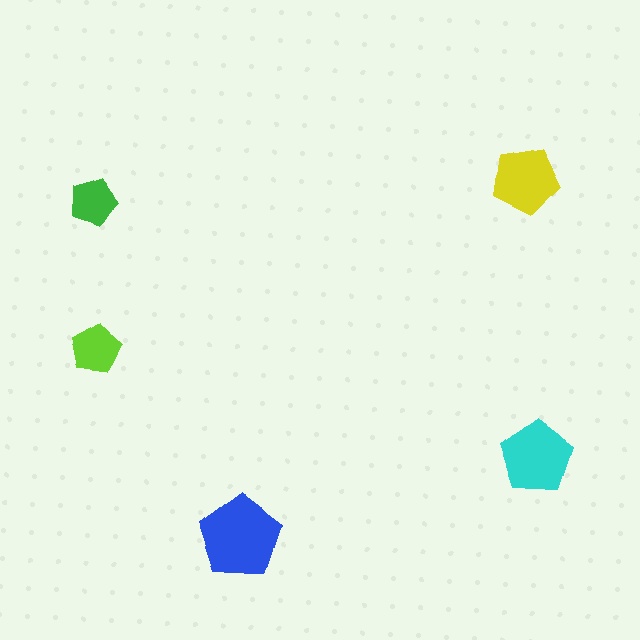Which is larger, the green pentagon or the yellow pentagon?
The yellow one.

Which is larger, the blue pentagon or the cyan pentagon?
The blue one.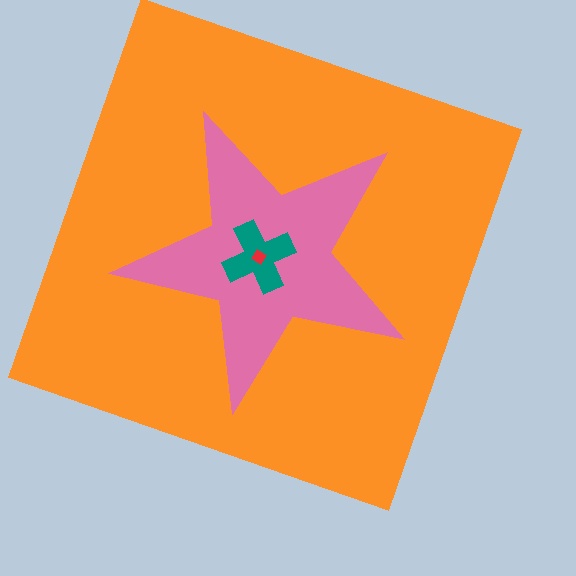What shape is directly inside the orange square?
The pink star.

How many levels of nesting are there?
4.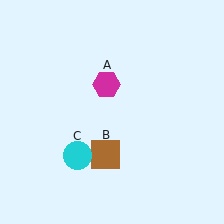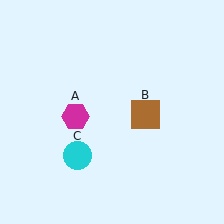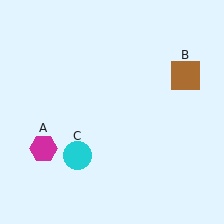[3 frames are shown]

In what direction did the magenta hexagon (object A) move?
The magenta hexagon (object A) moved down and to the left.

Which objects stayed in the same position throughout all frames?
Cyan circle (object C) remained stationary.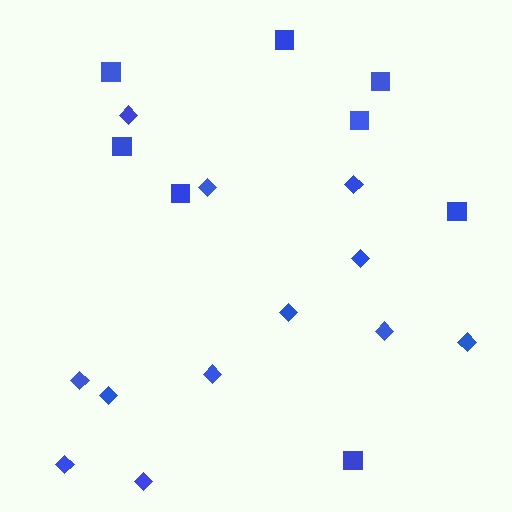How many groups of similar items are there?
There are 2 groups: one group of squares (8) and one group of diamonds (12).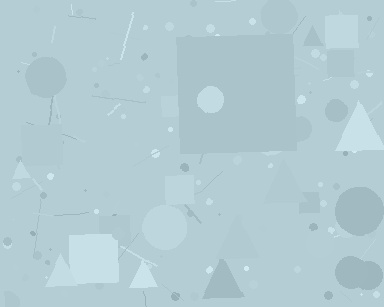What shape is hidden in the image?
A square is hidden in the image.